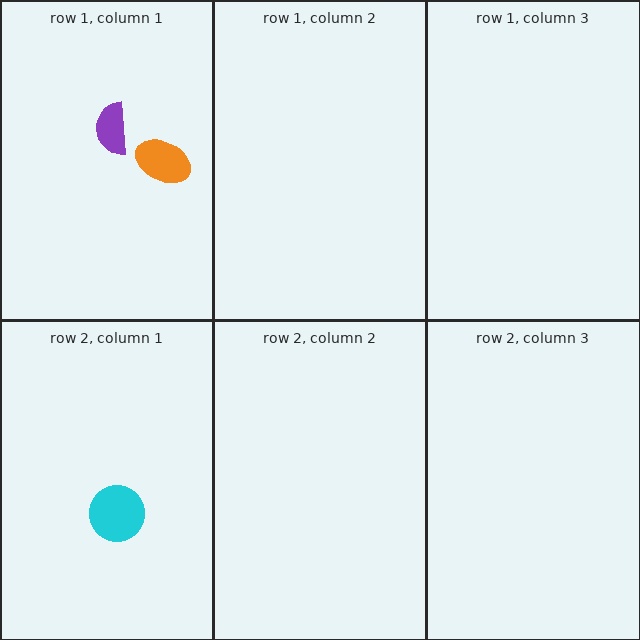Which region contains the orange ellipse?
The row 1, column 1 region.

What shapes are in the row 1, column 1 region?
The orange ellipse, the purple semicircle.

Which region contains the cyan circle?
The row 2, column 1 region.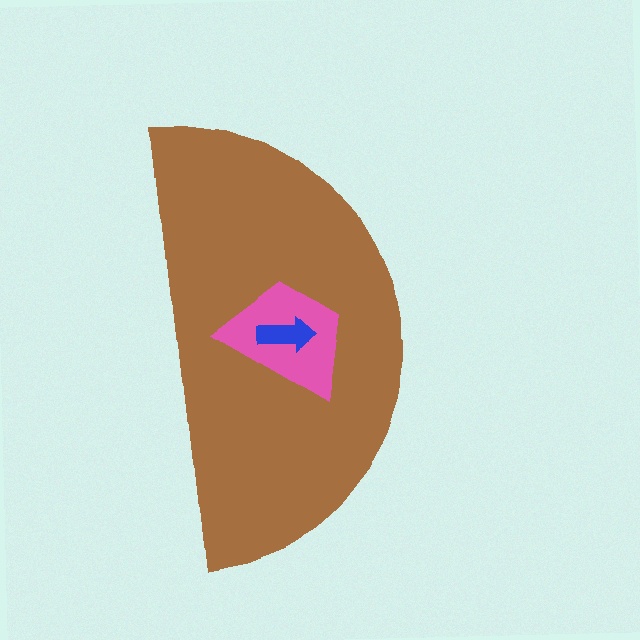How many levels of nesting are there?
3.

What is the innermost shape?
The blue arrow.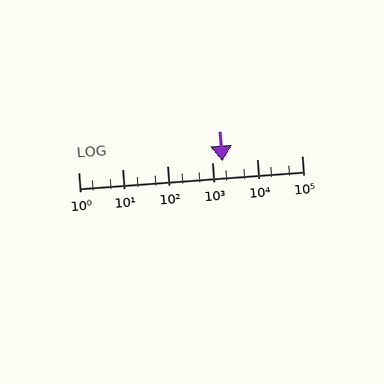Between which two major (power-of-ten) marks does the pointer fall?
The pointer is between 1000 and 10000.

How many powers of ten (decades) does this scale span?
The scale spans 5 decades, from 1 to 100000.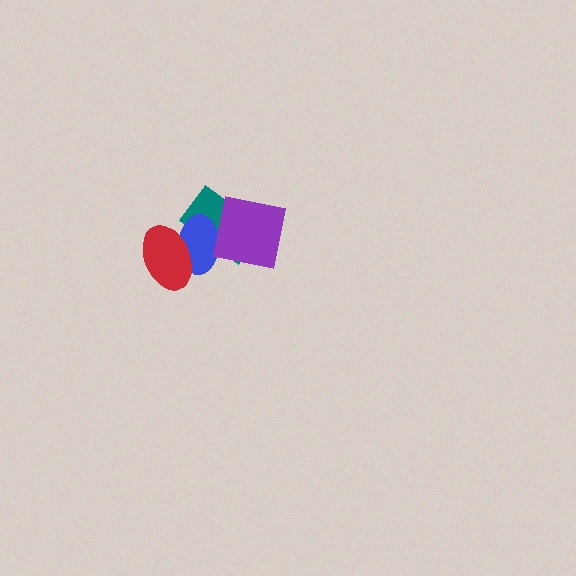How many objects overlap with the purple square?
2 objects overlap with the purple square.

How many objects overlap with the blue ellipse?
3 objects overlap with the blue ellipse.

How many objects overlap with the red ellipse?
1 object overlaps with the red ellipse.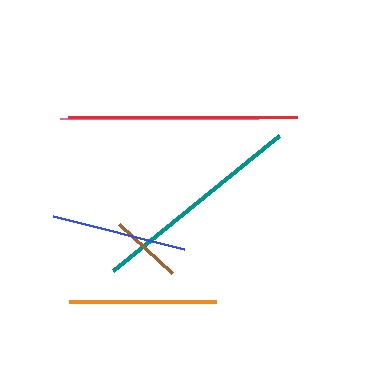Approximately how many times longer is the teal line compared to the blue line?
The teal line is approximately 1.6 times the length of the blue line.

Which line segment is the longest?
The red line is the longest at approximately 230 pixels.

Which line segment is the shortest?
The brown line is the shortest at approximately 72 pixels.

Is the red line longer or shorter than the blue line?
The red line is longer than the blue line.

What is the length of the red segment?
The red segment is approximately 230 pixels long.